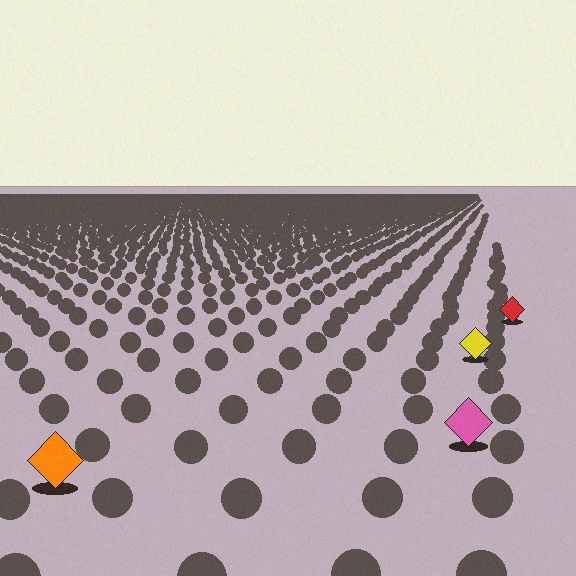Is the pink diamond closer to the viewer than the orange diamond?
No. The orange diamond is closer — you can tell from the texture gradient: the ground texture is coarser near it.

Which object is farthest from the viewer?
The red diamond is farthest from the viewer. It appears smaller and the ground texture around it is denser.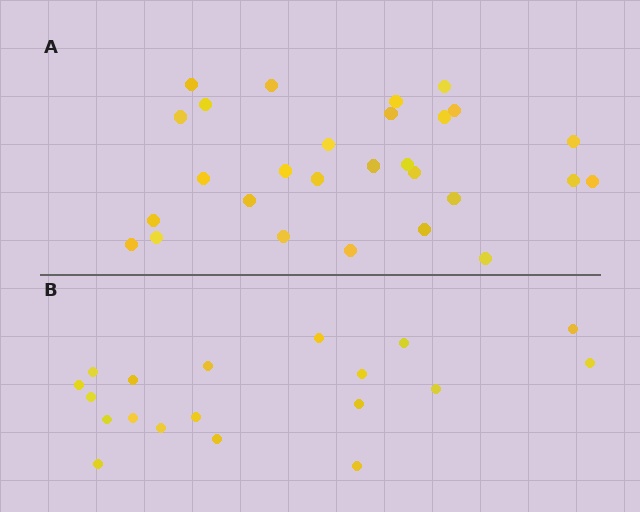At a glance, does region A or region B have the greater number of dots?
Region A (the top region) has more dots.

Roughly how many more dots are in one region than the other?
Region A has roughly 8 or so more dots than region B.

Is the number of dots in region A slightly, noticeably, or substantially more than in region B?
Region A has substantially more. The ratio is roughly 1.5 to 1.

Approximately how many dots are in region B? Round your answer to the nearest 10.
About 20 dots. (The exact count is 19, which rounds to 20.)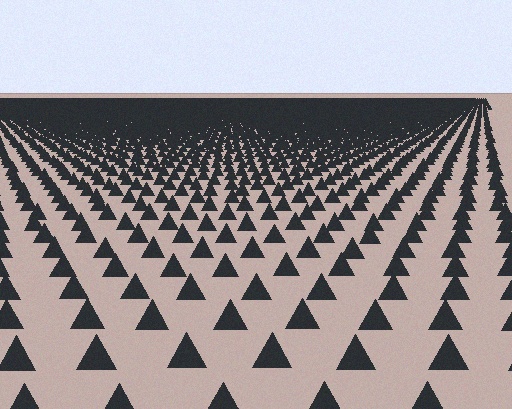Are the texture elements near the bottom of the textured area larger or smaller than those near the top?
Larger. Near the bottom, elements are closer to the viewer and appear at a bigger on-screen size.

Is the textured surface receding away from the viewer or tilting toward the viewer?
The surface is receding away from the viewer. Texture elements get smaller and denser toward the top.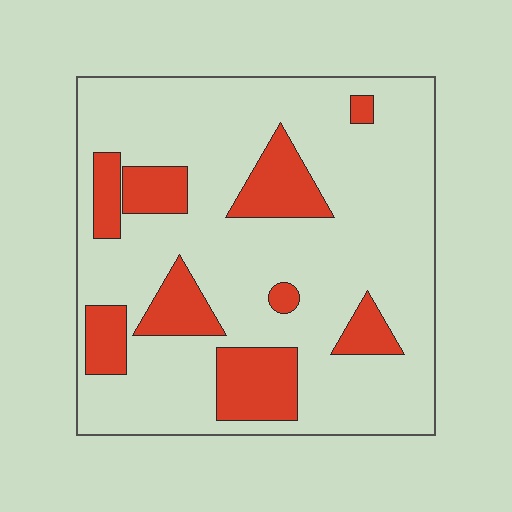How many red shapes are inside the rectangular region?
9.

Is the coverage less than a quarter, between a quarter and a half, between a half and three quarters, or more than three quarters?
Less than a quarter.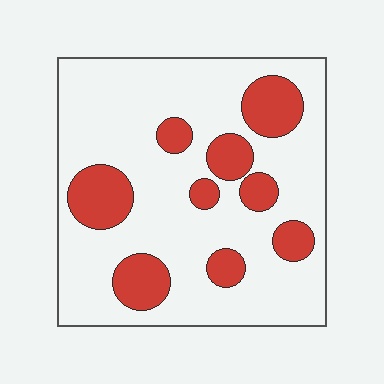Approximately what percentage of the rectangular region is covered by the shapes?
Approximately 25%.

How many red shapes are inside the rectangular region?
9.